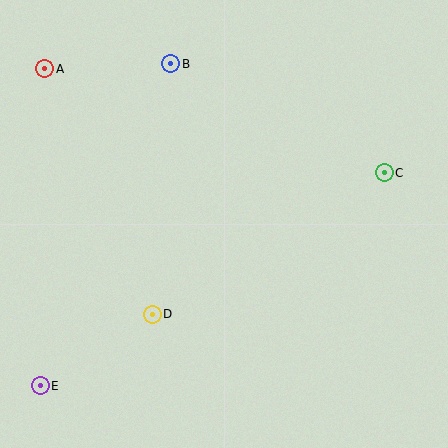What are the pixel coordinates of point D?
Point D is at (152, 314).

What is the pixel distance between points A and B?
The distance between A and B is 126 pixels.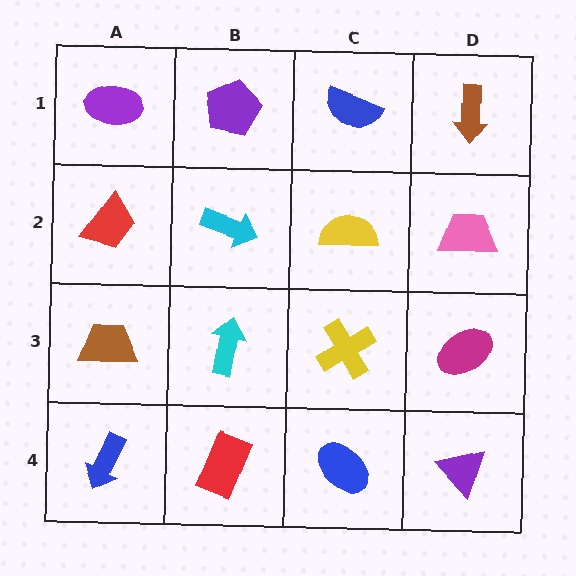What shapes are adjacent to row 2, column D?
A brown arrow (row 1, column D), a magenta ellipse (row 3, column D), a yellow semicircle (row 2, column C).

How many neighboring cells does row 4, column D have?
2.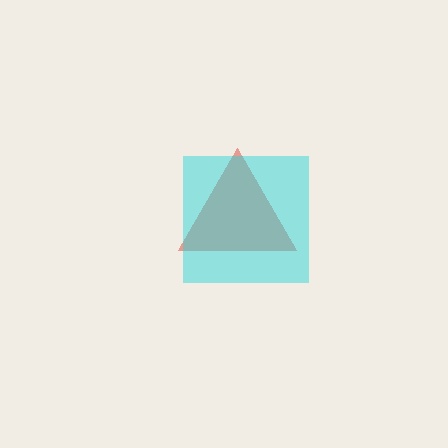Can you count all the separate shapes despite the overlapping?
Yes, there are 2 separate shapes.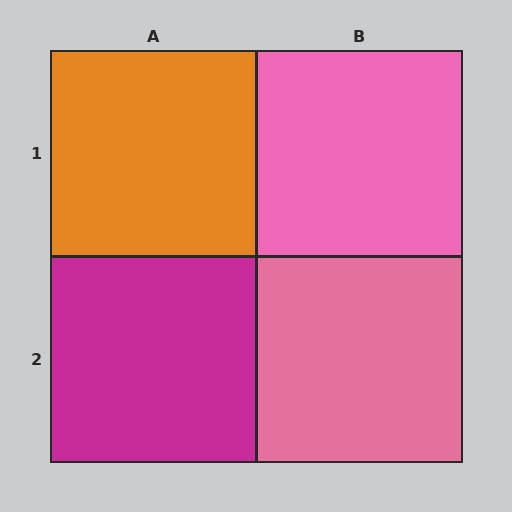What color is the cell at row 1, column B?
Pink.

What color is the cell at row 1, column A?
Orange.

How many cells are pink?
2 cells are pink.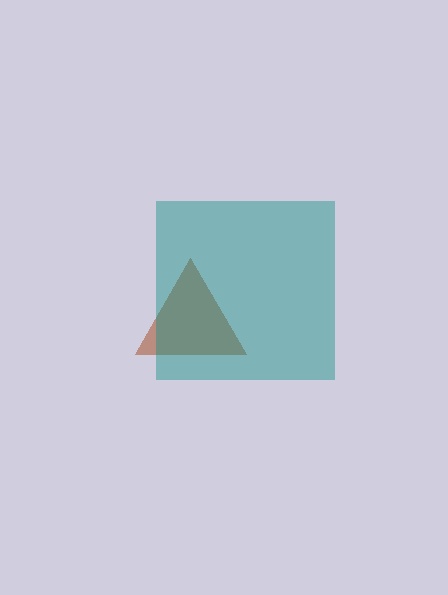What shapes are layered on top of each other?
The layered shapes are: a brown triangle, a teal square.